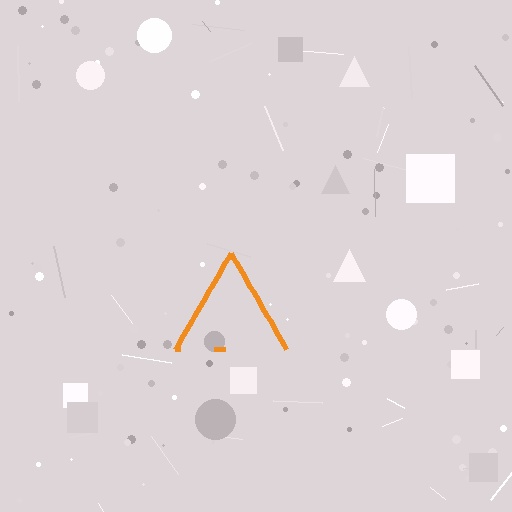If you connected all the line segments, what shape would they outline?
They would outline a triangle.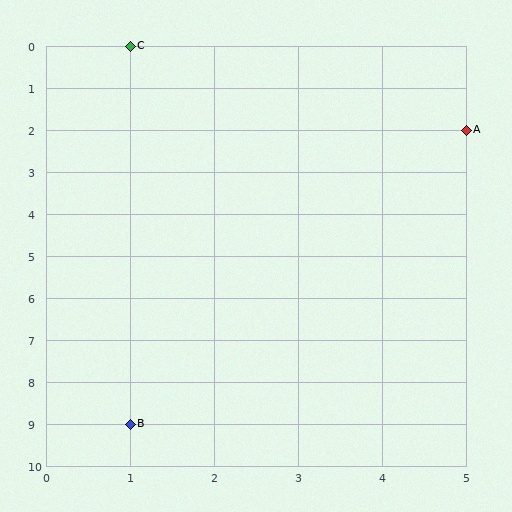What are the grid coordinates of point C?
Point C is at grid coordinates (1, 0).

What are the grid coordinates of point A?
Point A is at grid coordinates (5, 2).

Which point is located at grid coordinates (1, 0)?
Point C is at (1, 0).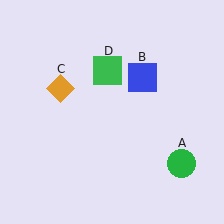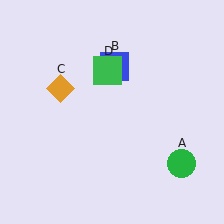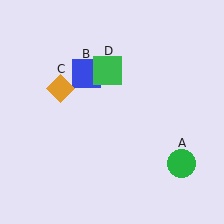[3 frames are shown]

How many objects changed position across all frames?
1 object changed position: blue square (object B).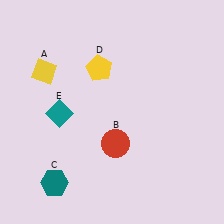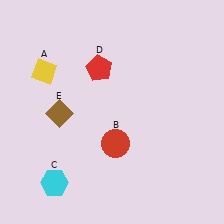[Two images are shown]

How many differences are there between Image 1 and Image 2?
There are 3 differences between the two images.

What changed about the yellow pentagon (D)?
In Image 1, D is yellow. In Image 2, it changed to red.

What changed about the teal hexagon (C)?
In Image 1, C is teal. In Image 2, it changed to cyan.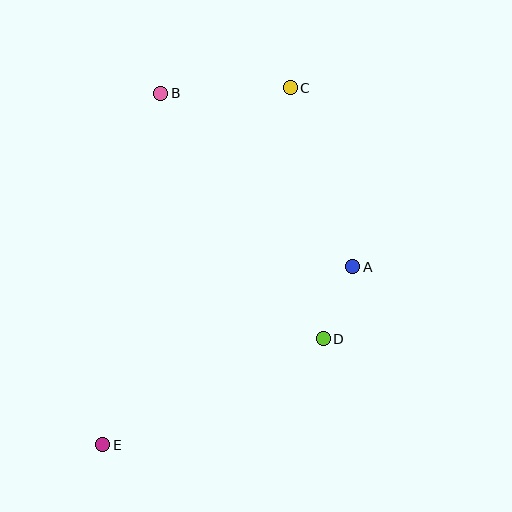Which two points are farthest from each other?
Points C and E are farthest from each other.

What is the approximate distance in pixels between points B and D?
The distance between B and D is approximately 295 pixels.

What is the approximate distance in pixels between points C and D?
The distance between C and D is approximately 253 pixels.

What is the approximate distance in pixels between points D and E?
The distance between D and E is approximately 245 pixels.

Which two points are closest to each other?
Points A and D are closest to each other.